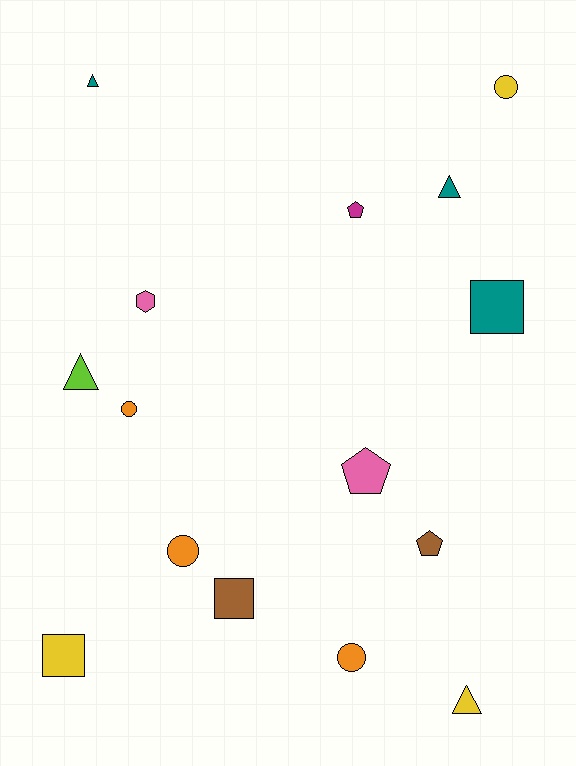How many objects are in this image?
There are 15 objects.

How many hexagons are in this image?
There is 1 hexagon.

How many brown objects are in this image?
There are 2 brown objects.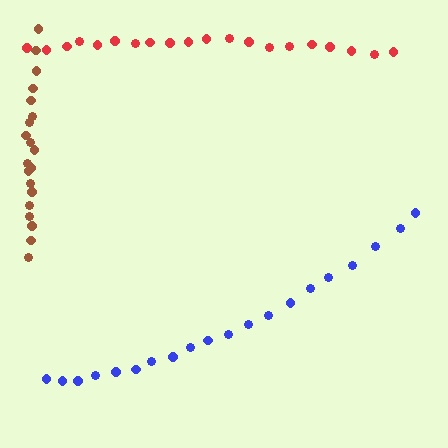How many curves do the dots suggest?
There are 3 distinct paths.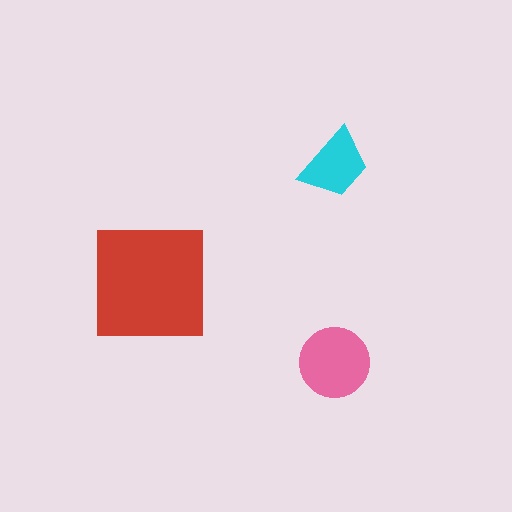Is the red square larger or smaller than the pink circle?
Larger.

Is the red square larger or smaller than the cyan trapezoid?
Larger.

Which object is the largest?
The red square.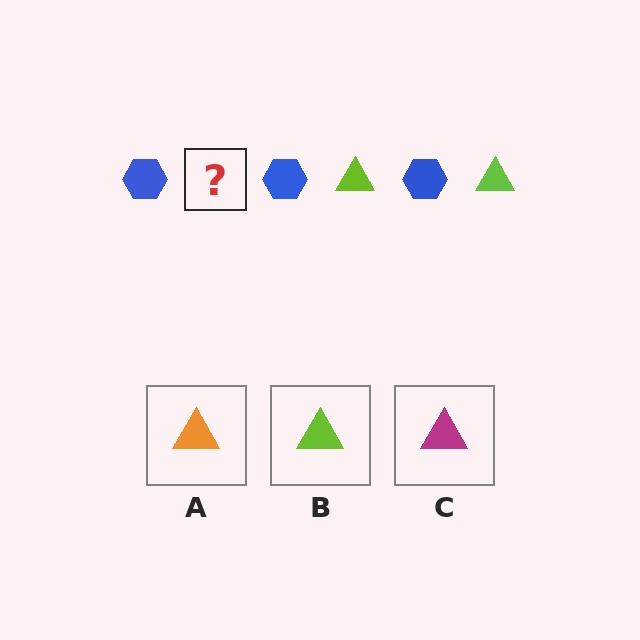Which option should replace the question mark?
Option B.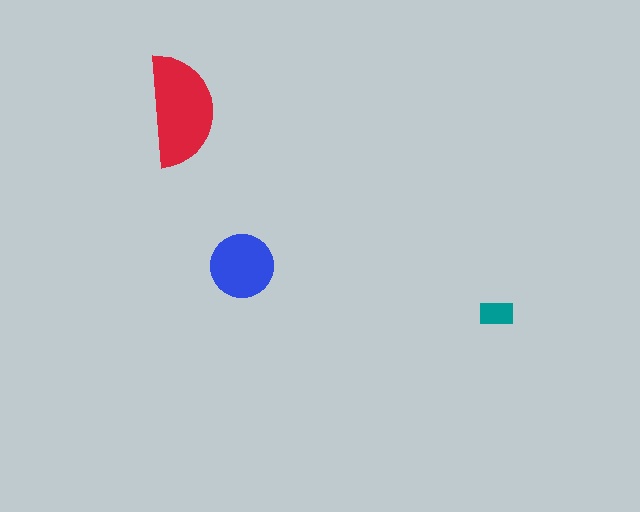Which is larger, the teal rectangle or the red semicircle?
The red semicircle.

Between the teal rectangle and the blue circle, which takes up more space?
The blue circle.